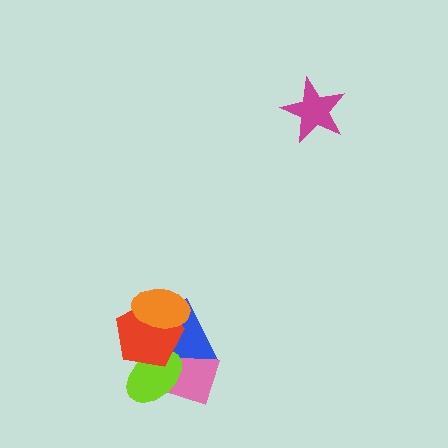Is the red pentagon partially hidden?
Yes, it is partially covered by another shape.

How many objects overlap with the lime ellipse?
3 objects overlap with the lime ellipse.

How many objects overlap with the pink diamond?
3 objects overlap with the pink diamond.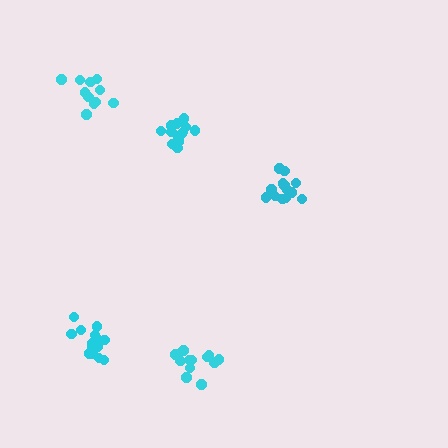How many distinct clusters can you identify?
There are 5 distinct clusters.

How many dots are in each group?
Group 1: 11 dots, Group 2: 13 dots, Group 3: 14 dots, Group 4: 12 dots, Group 5: 17 dots (67 total).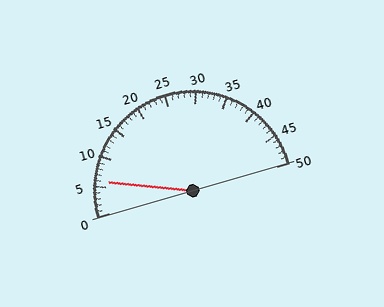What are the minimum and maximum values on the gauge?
The gauge ranges from 0 to 50.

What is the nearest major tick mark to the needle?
The nearest major tick mark is 5.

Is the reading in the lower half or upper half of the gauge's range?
The reading is in the lower half of the range (0 to 50).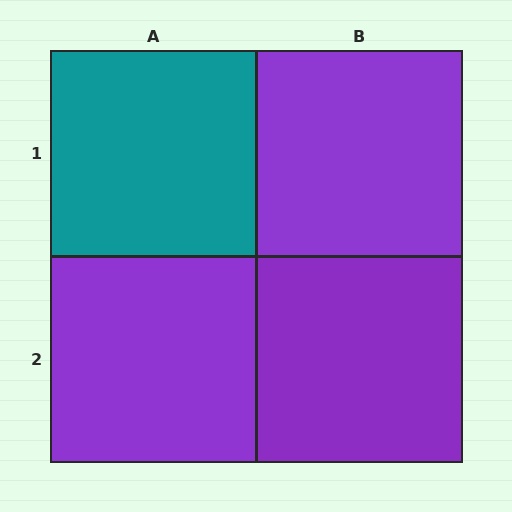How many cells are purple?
3 cells are purple.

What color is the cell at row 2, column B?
Purple.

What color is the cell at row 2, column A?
Purple.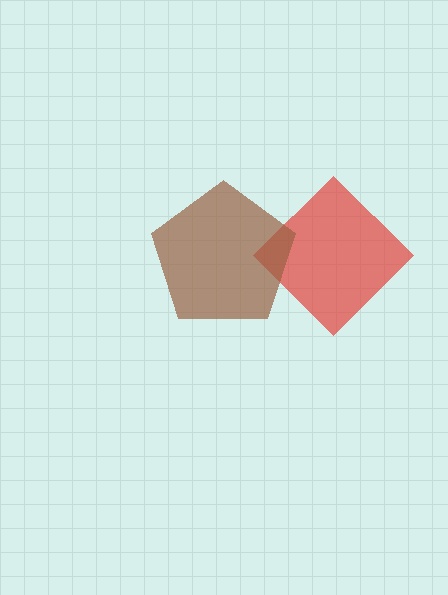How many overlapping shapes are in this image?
There are 2 overlapping shapes in the image.